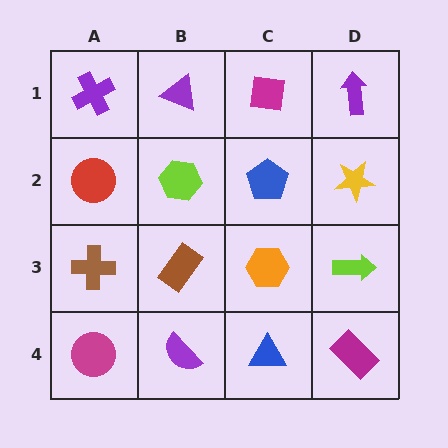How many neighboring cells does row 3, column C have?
4.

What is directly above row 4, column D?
A lime arrow.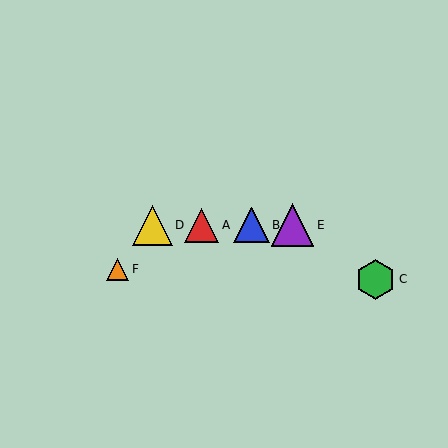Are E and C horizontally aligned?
No, E is at y≈225 and C is at y≈279.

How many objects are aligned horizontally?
4 objects (A, B, D, E) are aligned horizontally.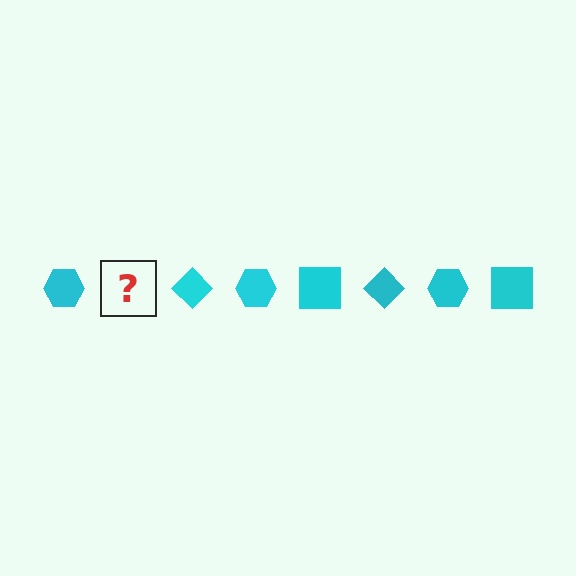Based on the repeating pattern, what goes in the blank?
The blank should be a cyan square.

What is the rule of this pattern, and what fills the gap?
The rule is that the pattern cycles through hexagon, square, diamond shapes in cyan. The gap should be filled with a cyan square.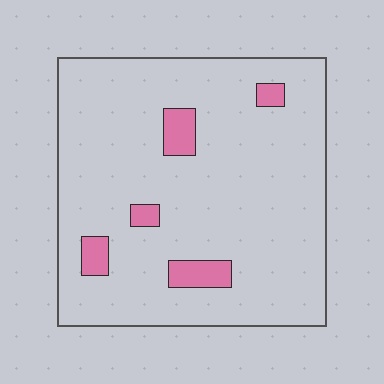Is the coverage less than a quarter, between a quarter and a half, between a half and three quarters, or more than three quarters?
Less than a quarter.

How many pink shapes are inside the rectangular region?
5.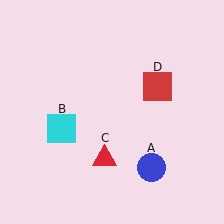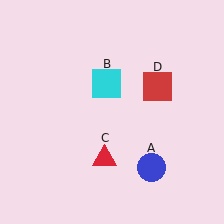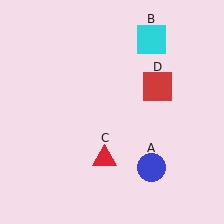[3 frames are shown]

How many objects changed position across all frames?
1 object changed position: cyan square (object B).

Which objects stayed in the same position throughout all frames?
Blue circle (object A) and red triangle (object C) and red square (object D) remained stationary.